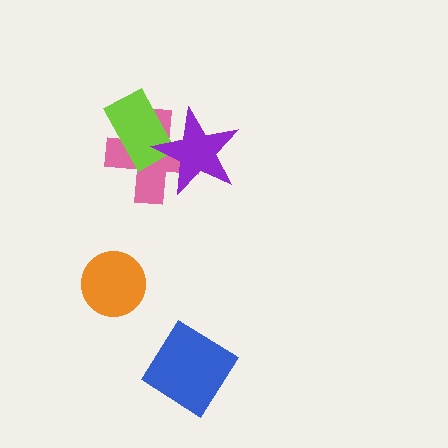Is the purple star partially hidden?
No, no other shape covers it.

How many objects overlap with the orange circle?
0 objects overlap with the orange circle.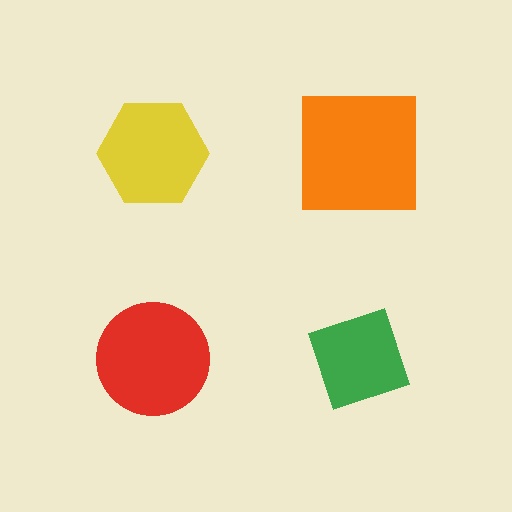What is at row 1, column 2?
An orange square.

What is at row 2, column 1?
A red circle.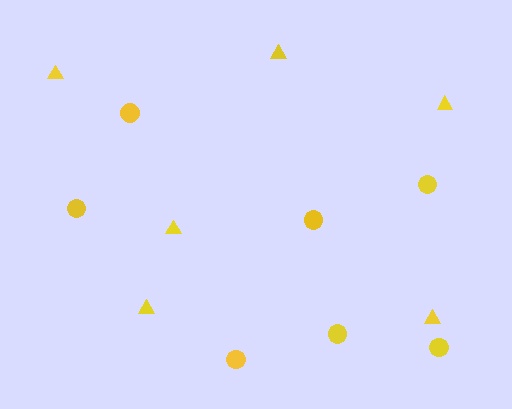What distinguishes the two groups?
There are 2 groups: one group of triangles (6) and one group of circles (7).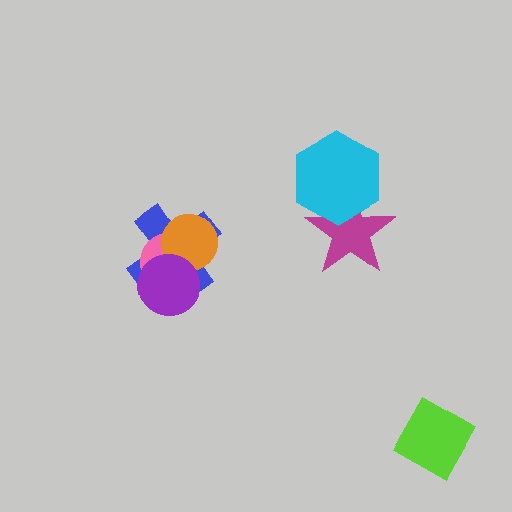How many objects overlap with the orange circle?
3 objects overlap with the orange circle.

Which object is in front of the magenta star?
The cyan hexagon is in front of the magenta star.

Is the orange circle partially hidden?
Yes, it is partially covered by another shape.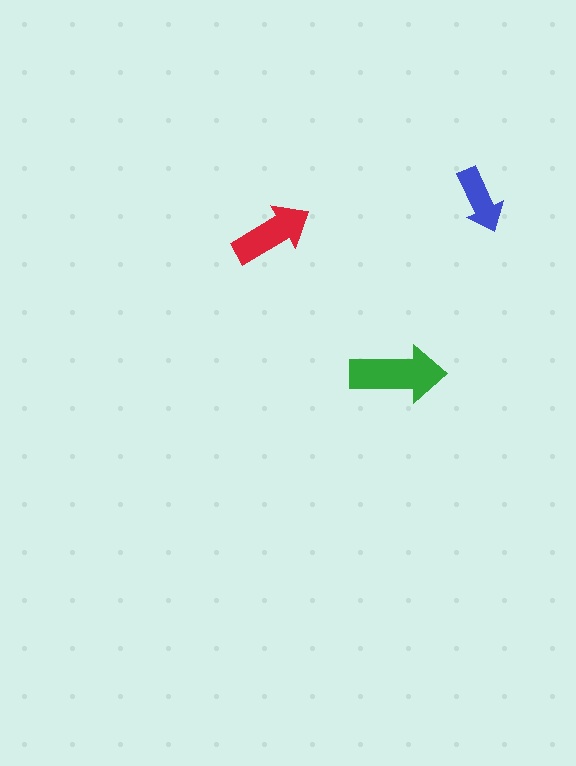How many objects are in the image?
There are 3 objects in the image.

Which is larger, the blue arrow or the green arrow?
The green one.